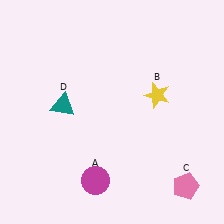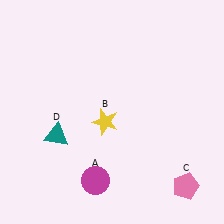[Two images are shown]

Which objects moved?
The objects that moved are: the yellow star (B), the teal triangle (D).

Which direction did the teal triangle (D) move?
The teal triangle (D) moved down.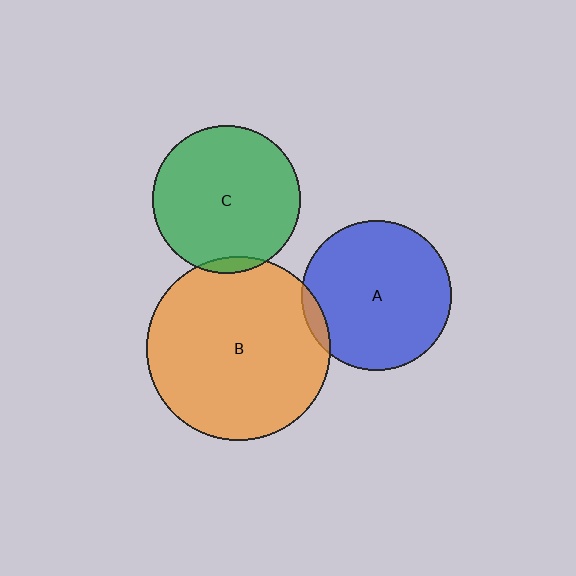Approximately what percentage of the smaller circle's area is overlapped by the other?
Approximately 5%.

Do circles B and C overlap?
Yes.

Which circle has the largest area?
Circle B (orange).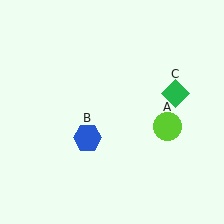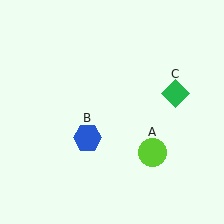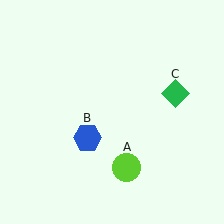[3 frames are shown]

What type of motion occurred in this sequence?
The lime circle (object A) rotated clockwise around the center of the scene.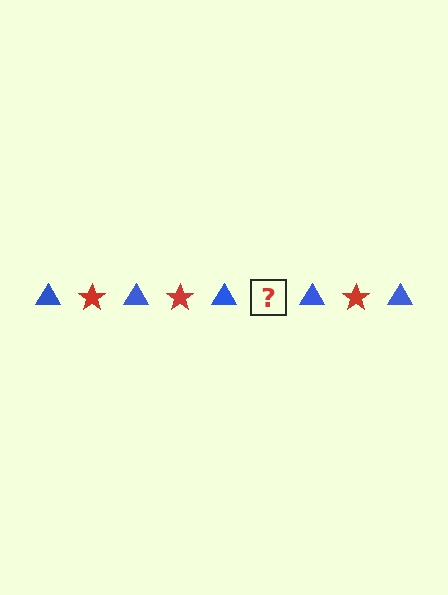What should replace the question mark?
The question mark should be replaced with a red star.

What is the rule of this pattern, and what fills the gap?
The rule is that the pattern alternates between blue triangle and red star. The gap should be filled with a red star.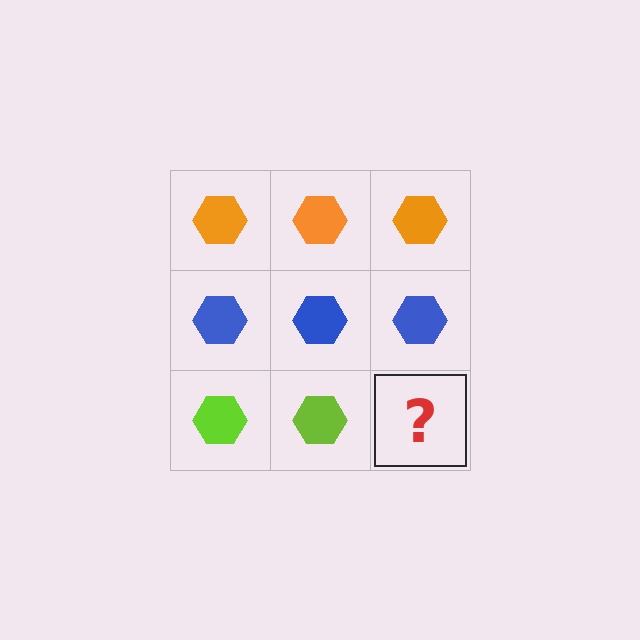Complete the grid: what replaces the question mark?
The question mark should be replaced with a lime hexagon.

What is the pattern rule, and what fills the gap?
The rule is that each row has a consistent color. The gap should be filled with a lime hexagon.